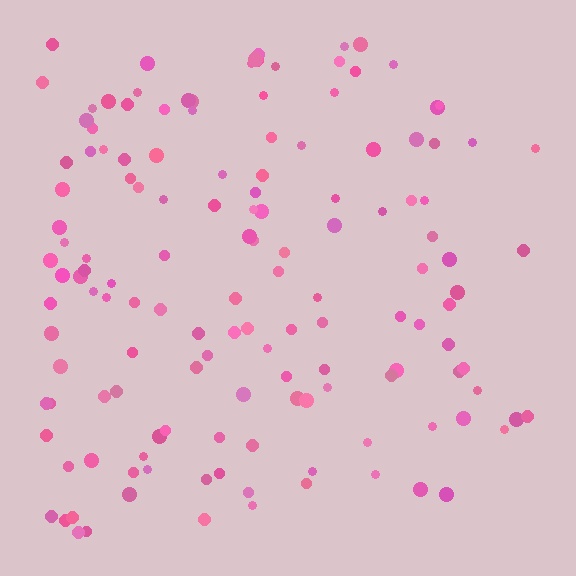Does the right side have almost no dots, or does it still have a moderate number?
Still a moderate number, just noticeably fewer than the left.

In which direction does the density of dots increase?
From right to left, with the left side densest.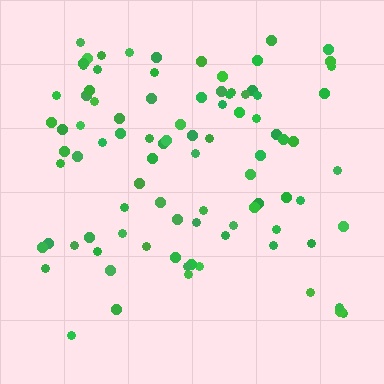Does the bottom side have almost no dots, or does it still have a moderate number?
Still a moderate number, just noticeably fewer than the top.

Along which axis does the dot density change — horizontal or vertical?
Vertical.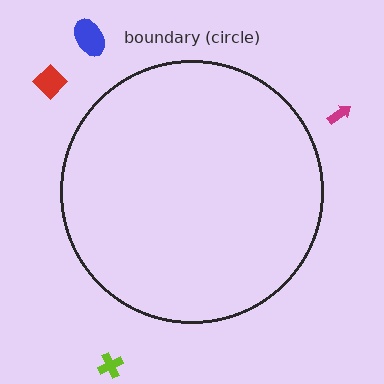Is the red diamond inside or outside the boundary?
Outside.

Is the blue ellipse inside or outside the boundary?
Outside.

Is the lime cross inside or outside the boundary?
Outside.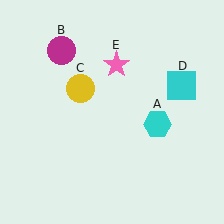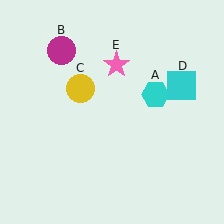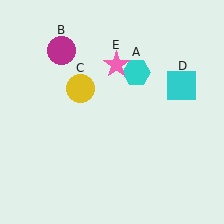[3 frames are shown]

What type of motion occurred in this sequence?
The cyan hexagon (object A) rotated counterclockwise around the center of the scene.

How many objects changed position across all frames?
1 object changed position: cyan hexagon (object A).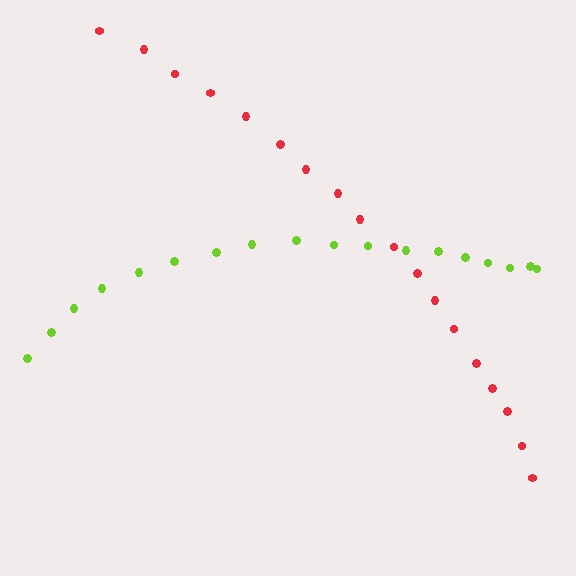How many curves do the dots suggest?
There are 2 distinct paths.